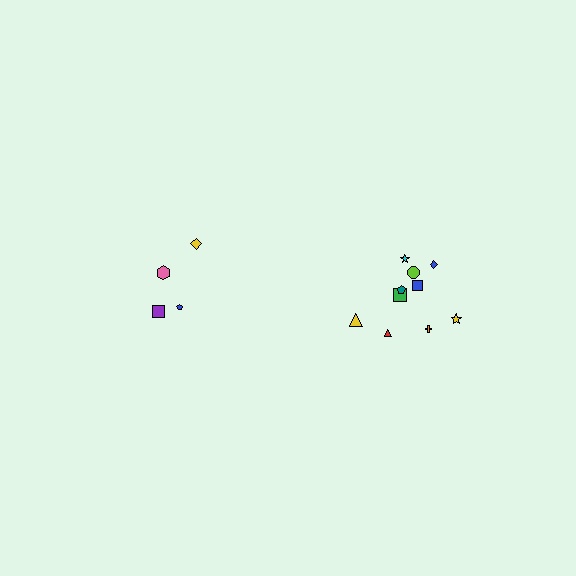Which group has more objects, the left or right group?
The right group.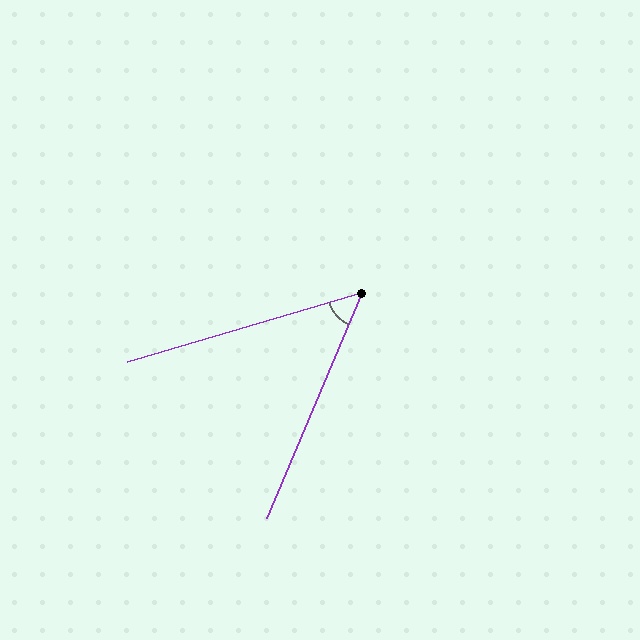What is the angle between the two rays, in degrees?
Approximately 51 degrees.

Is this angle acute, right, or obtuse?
It is acute.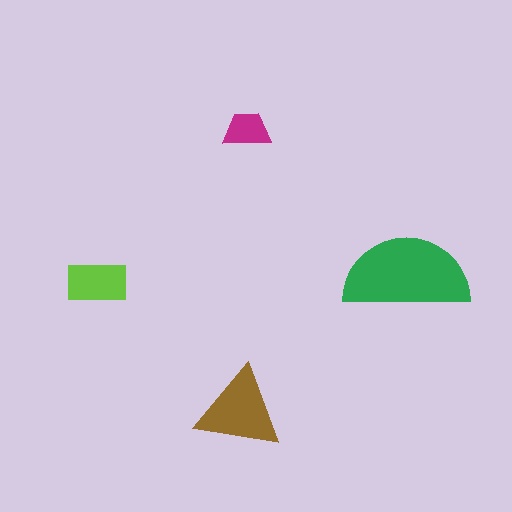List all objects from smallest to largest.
The magenta trapezoid, the lime rectangle, the brown triangle, the green semicircle.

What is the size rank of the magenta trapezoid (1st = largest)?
4th.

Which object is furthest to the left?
The lime rectangle is leftmost.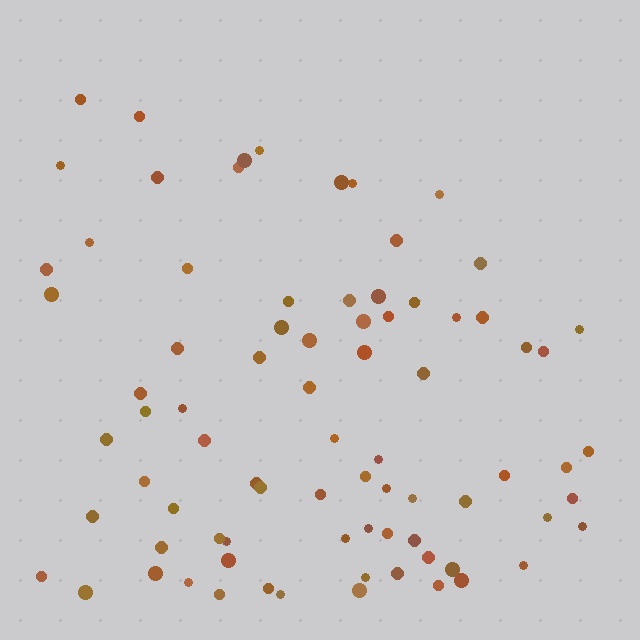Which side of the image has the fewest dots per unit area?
The top.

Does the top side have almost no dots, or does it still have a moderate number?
Still a moderate number, just noticeably fewer than the bottom.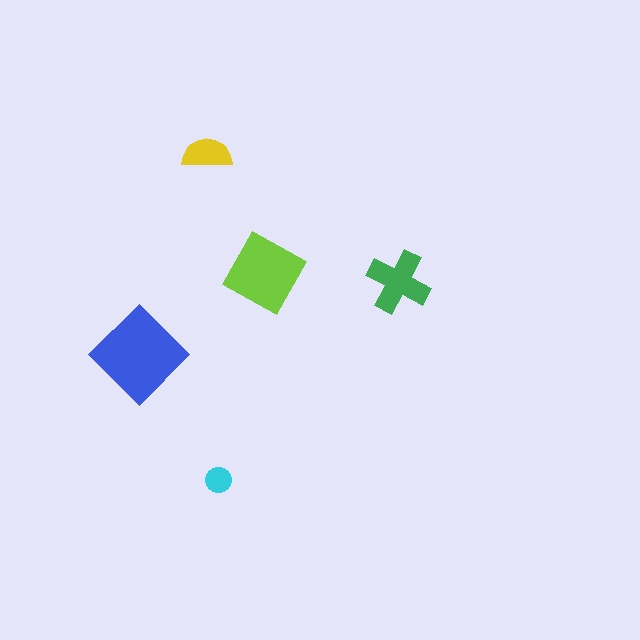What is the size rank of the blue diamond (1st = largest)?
1st.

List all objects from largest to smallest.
The blue diamond, the lime square, the green cross, the yellow semicircle, the cyan circle.